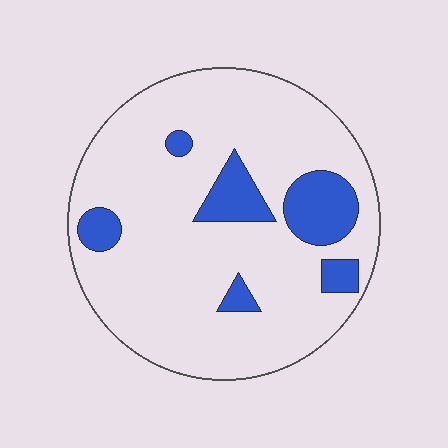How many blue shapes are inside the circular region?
6.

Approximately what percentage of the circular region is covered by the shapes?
Approximately 15%.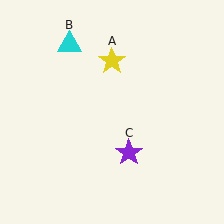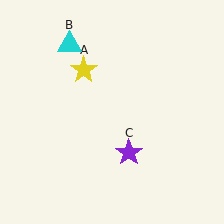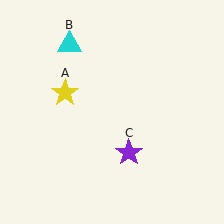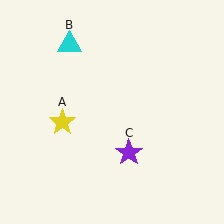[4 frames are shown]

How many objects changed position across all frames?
1 object changed position: yellow star (object A).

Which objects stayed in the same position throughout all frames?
Cyan triangle (object B) and purple star (object C) remained stationary.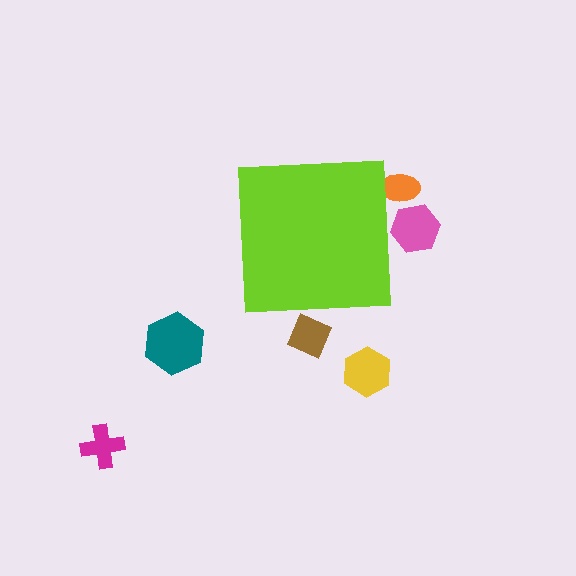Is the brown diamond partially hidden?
Yes, the brown diamond is partially hidden behind the lime square.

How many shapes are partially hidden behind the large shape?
3 shapes are partially hidden.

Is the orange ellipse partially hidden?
Yes, the orange ellipse is partially hidden behind the lime square.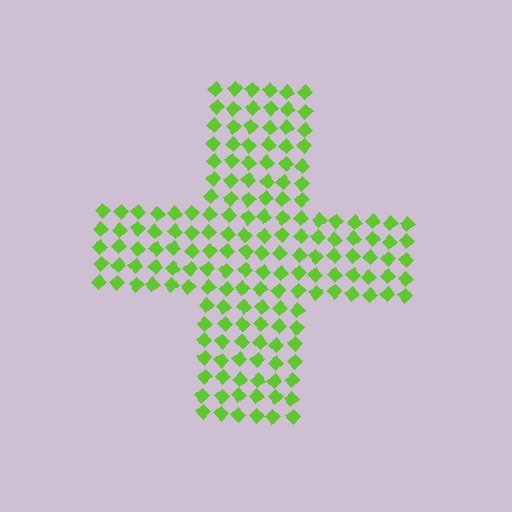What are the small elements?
The small elements are diamonds.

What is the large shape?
The large shape is a cross.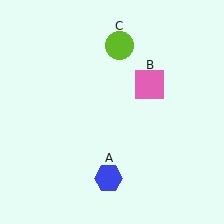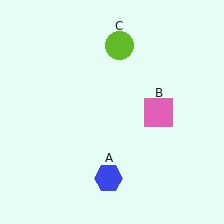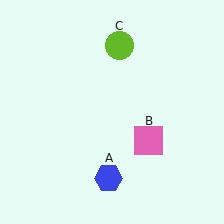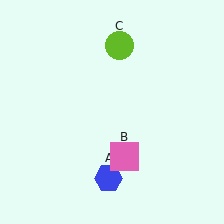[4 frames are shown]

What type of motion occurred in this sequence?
The pink square (object B) rotated clockwise around the center of the scene.